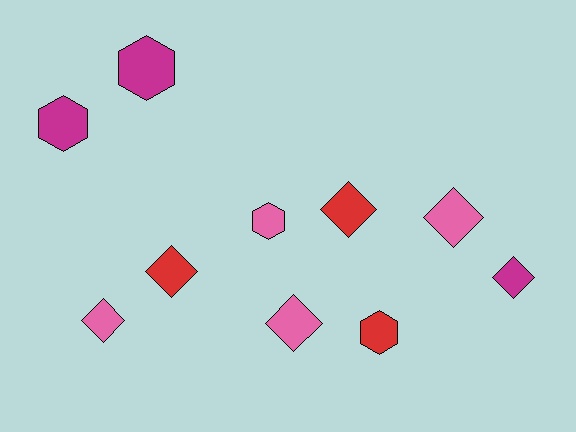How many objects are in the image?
There are 10 objects.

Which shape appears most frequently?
Diamond, with 6 objects.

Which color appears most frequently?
Pink, with 4 objects.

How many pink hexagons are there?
There is 1 pink hexagon.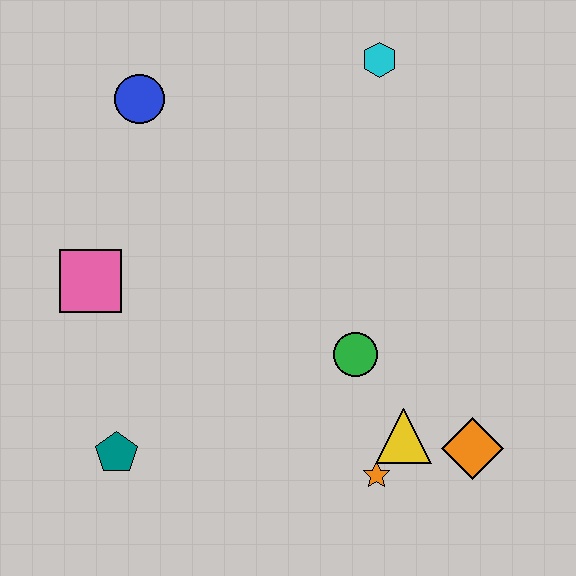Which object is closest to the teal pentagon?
The pink square is closest to the teal pentagon.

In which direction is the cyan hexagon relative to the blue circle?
The cyan hexagon is to the right of the blue circle.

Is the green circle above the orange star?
Yes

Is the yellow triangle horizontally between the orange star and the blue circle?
No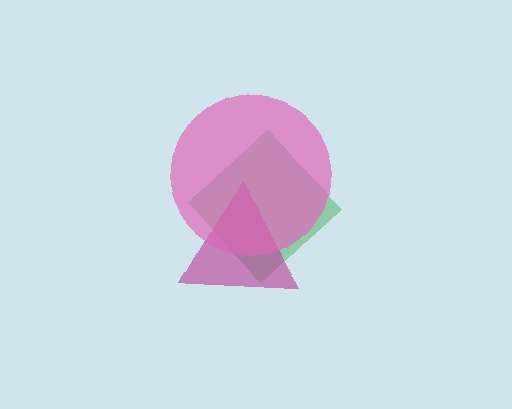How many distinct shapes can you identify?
There are 3 distinct shapes: a green diamond, a magenta triangle, a pink circle.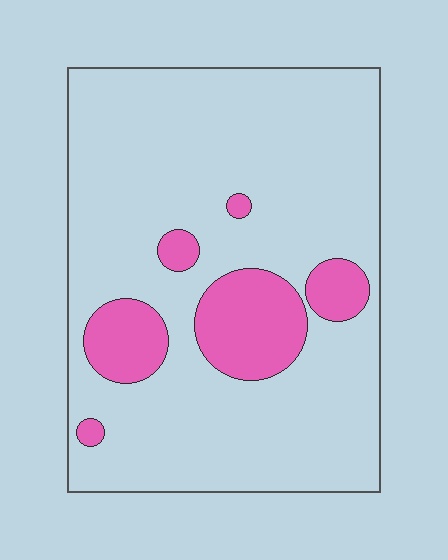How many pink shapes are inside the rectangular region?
6.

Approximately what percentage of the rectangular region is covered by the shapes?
Approximately 15%.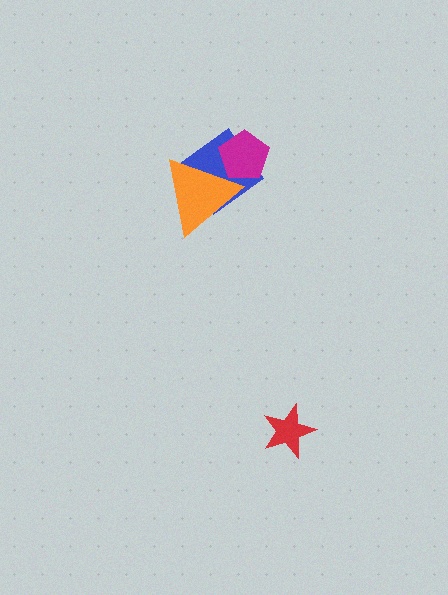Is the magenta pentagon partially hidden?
Yes, it is partially covered by another shape.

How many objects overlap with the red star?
0 objects overlap with the red star.